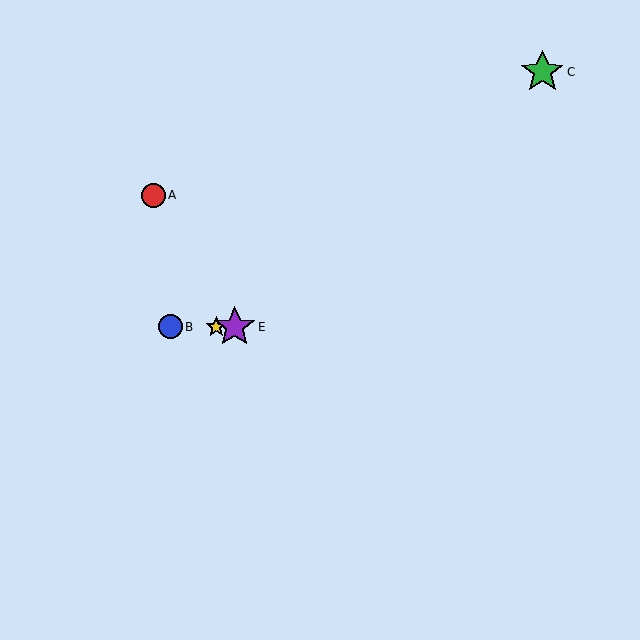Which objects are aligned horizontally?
Objects B, D, E are aligned horizontally.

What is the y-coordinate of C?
Object C is at y≈72.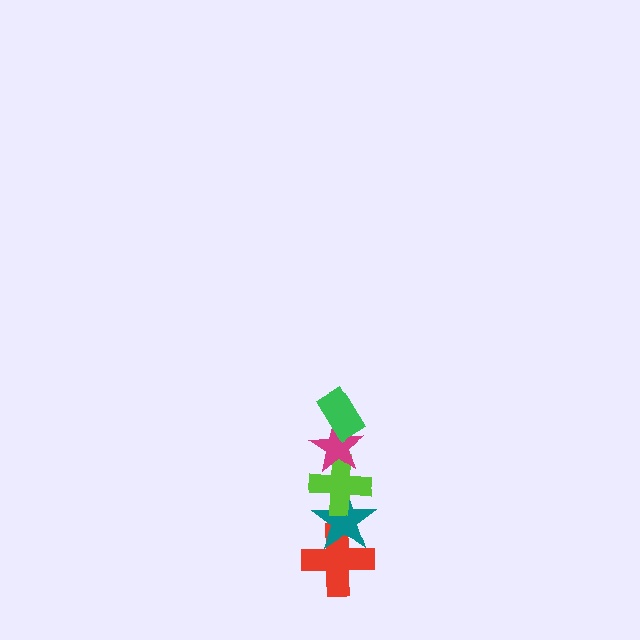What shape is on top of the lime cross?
The magenta star is on top of the lime cross.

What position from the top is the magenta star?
The magenta star is 2nd from the top.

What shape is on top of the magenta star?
The green rectangle is on top of the magenta star.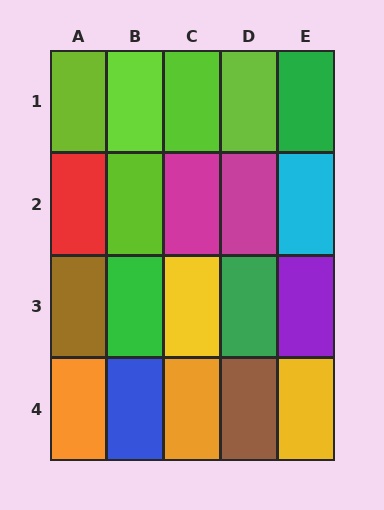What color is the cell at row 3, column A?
Brown.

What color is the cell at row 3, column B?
Green.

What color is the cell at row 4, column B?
Blue.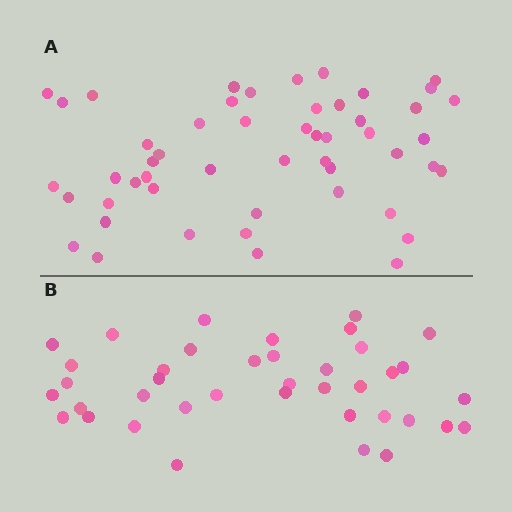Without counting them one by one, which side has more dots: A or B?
Region A (the top region) has more dots.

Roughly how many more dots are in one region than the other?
Region A has roughly 12 or so more dots than region B.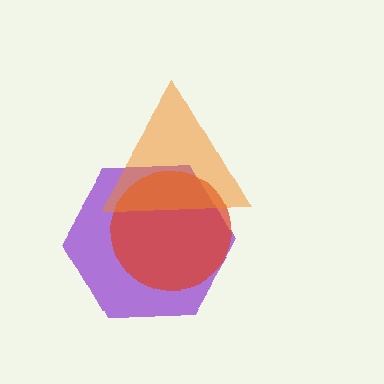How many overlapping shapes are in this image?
There are 3 overlapping shapes in the image.